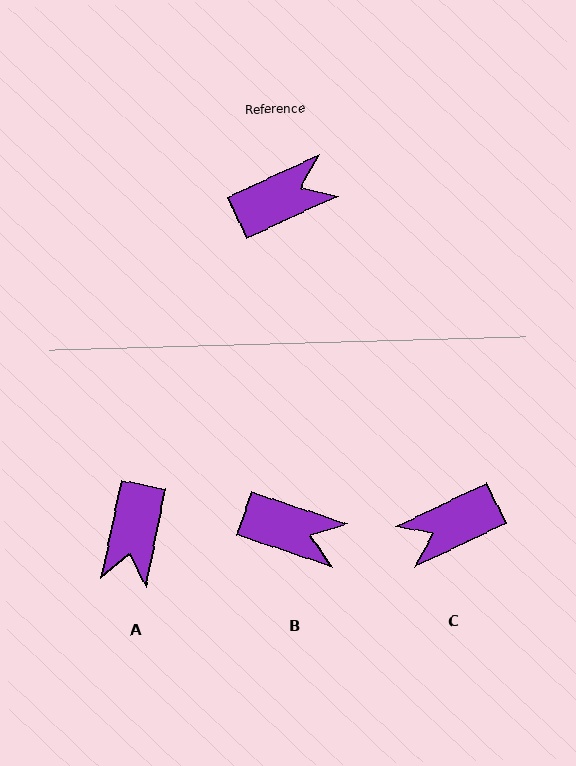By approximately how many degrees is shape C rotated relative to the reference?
Approximately 180 degrees clockwise.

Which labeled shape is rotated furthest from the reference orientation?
C, about 180 degrees away.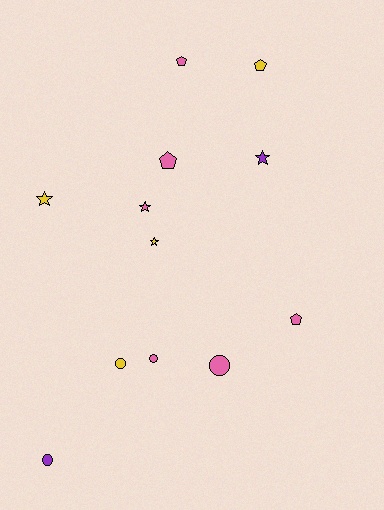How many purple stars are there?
There is 1 purple star.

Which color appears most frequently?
Pink, with 6 objects.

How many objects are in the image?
There are 12 objects.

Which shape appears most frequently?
Star, with 4 objects.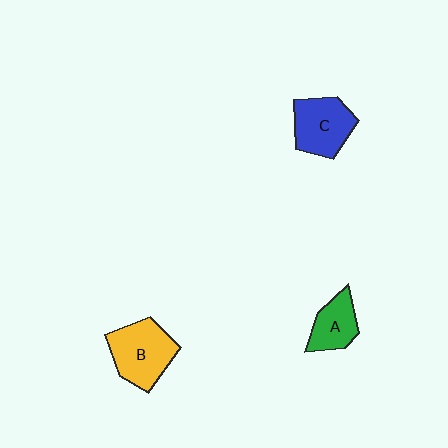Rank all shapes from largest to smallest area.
From largest to smallest: B (yellow), C (blue), A (green).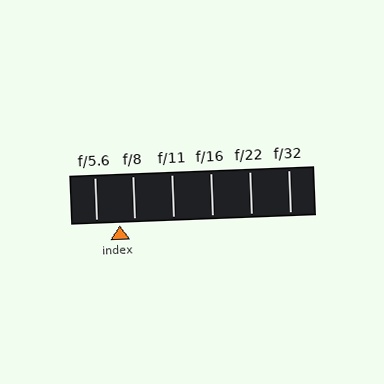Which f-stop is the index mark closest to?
The index mark is closest to f/8.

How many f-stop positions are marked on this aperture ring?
There are 6 f-stop positions marked.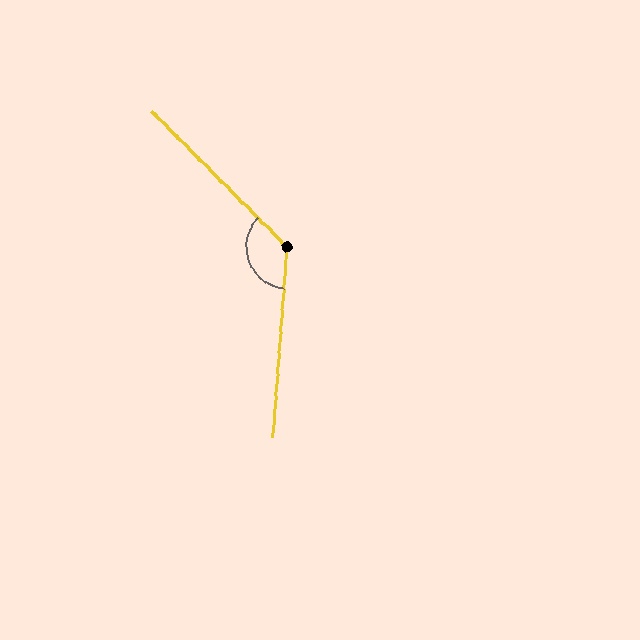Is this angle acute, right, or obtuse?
It is obtuse.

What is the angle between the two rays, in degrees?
Approximately 130 degrees.